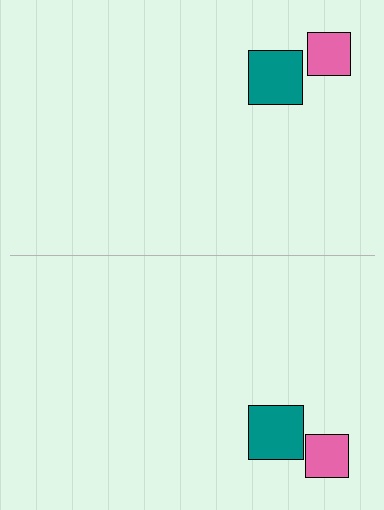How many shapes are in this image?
There are 4 shapes in this image.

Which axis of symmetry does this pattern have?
The pattern has a horizontal axis of symmetry running through the center of the image.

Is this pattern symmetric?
Yes, this pattern has bilateral (reflection) symmetry.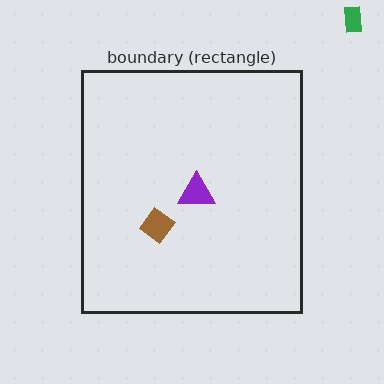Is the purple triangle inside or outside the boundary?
Inside.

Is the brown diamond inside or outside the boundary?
Inside.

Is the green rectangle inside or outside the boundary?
Outside.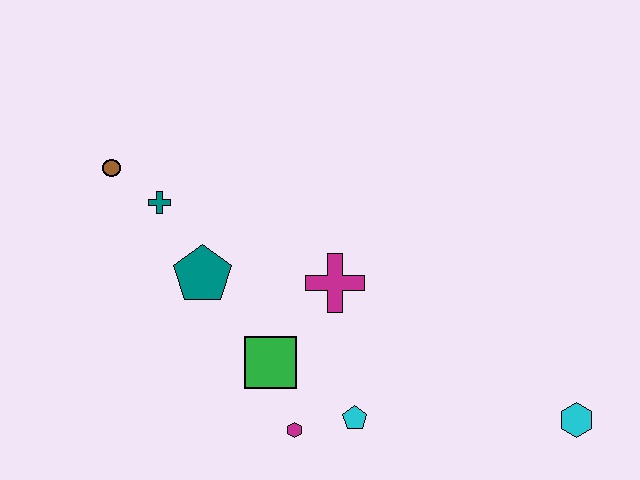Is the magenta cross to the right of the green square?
Yes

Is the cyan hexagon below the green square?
Yes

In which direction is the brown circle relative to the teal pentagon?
The brown circle is above the teal pentagon.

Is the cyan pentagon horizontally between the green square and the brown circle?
No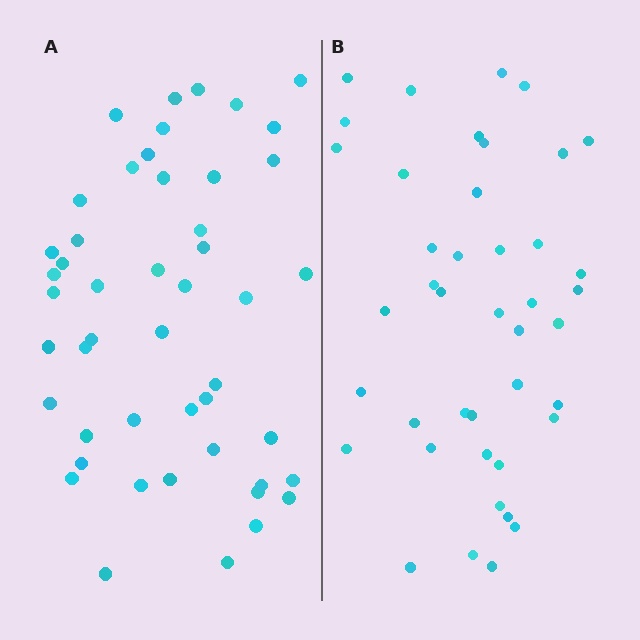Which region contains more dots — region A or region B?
Region A (the left region) has more dots.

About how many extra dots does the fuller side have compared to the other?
Region A has about 6 more dots than region B.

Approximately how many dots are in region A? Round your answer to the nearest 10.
About 50 dots. (The exact count is 48, which rounds to 50.)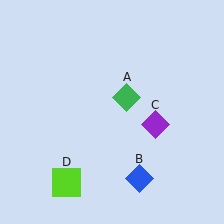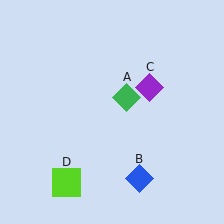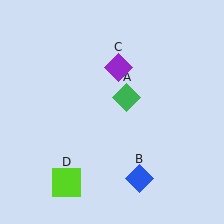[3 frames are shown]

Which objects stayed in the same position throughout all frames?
Green diamond (object A) and blue diamond (object B) and lime square (object D) remained stationary.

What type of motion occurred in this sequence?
The purple diamond (object C) rotated counterclockwise around the center of the scene.